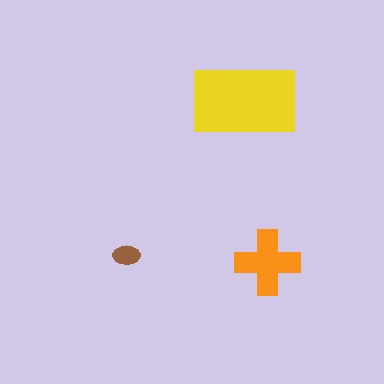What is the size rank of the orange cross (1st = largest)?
2nd.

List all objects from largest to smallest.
The yellow rectangle, the orange cross, the brown ellipse.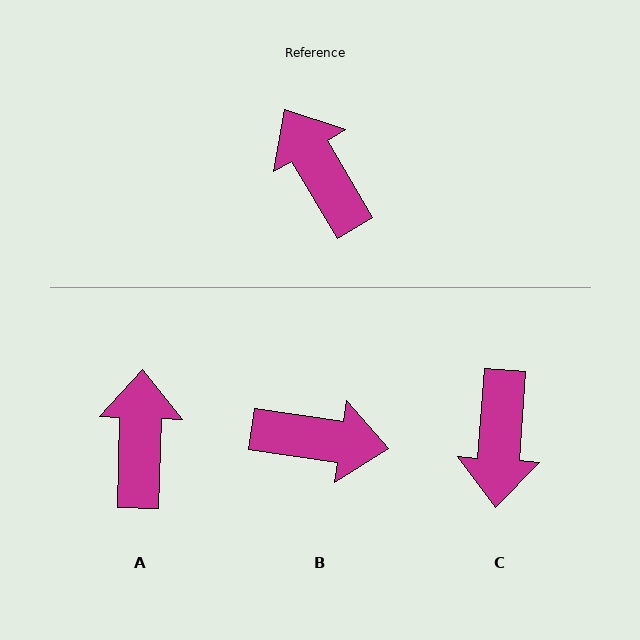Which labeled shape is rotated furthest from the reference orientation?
C, about 146 degrees away.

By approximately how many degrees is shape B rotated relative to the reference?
Approximately 129 degrees clockwise.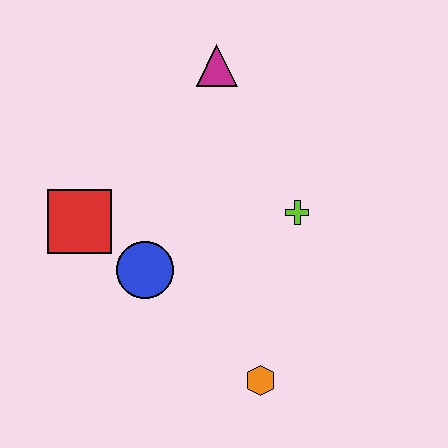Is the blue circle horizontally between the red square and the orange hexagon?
Yes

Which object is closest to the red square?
The blue circle is closest to the red square.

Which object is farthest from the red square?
The orange hexagon is farthest from the red square.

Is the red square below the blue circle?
No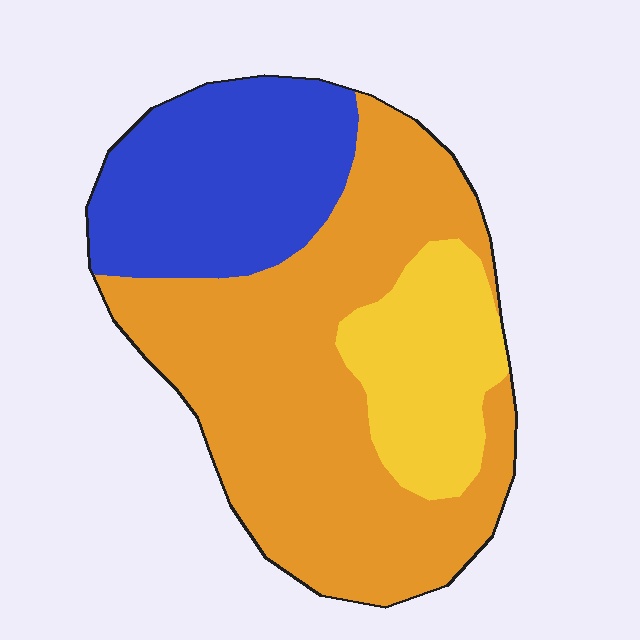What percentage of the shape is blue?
Blue takes up about one quarter (1/4) of the shape.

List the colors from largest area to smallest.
From largest to smallest: orange, blue, yellow.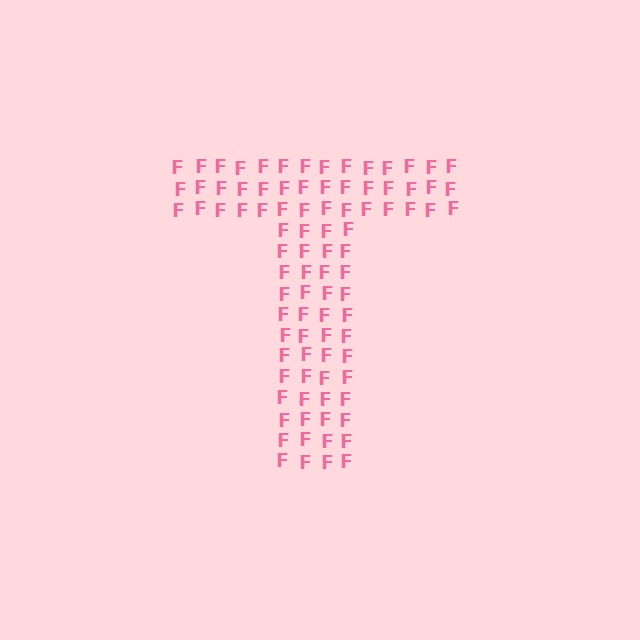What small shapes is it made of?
It is made of small letter F's.